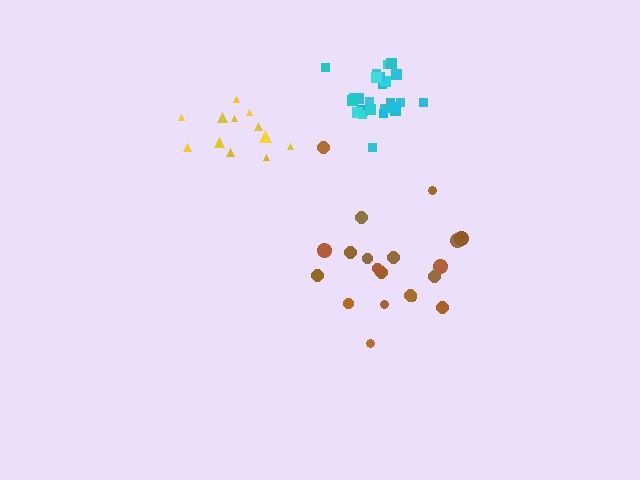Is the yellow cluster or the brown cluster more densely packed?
Yellow.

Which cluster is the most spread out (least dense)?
Brown.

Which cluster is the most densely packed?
Cyan.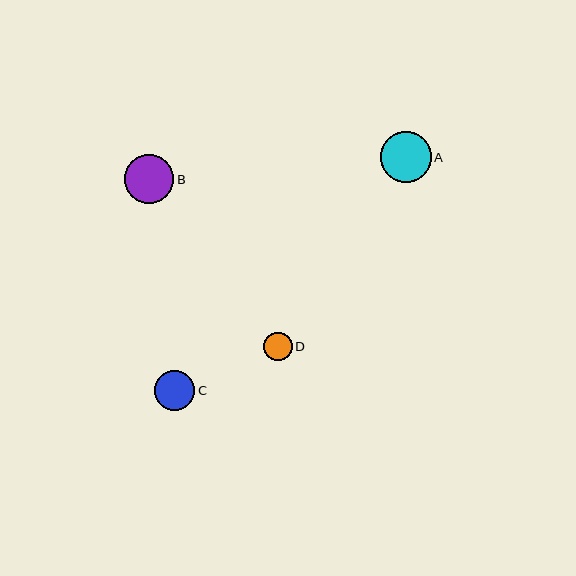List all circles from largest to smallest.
From largest to smallest: A, B, C, D.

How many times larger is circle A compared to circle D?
Circle A is approximately 1.8 times the size of circle D.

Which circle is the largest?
Circle A is the largest with a size of approximately 51 pixels.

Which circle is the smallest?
Circle D is the smallest with a size of approximately 28 pixels.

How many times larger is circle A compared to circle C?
Circle A is approximately 1.3 times the size of circle C.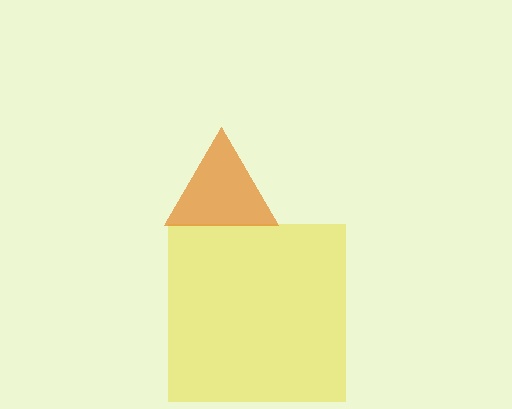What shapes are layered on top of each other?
The layered shapes are: a yellow square, an orange triangle.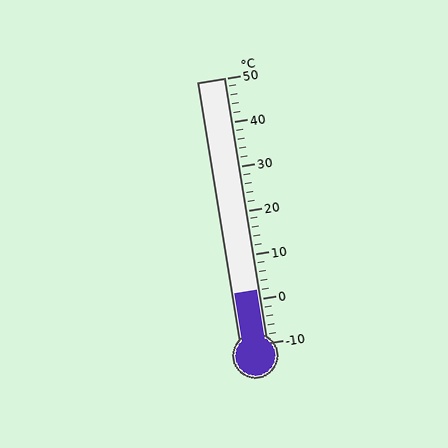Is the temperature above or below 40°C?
The temperature is below 40°C.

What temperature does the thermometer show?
The thermometer shows approximately 2°C.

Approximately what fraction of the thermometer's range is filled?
The thermometer is filled to approximately 20% of its range.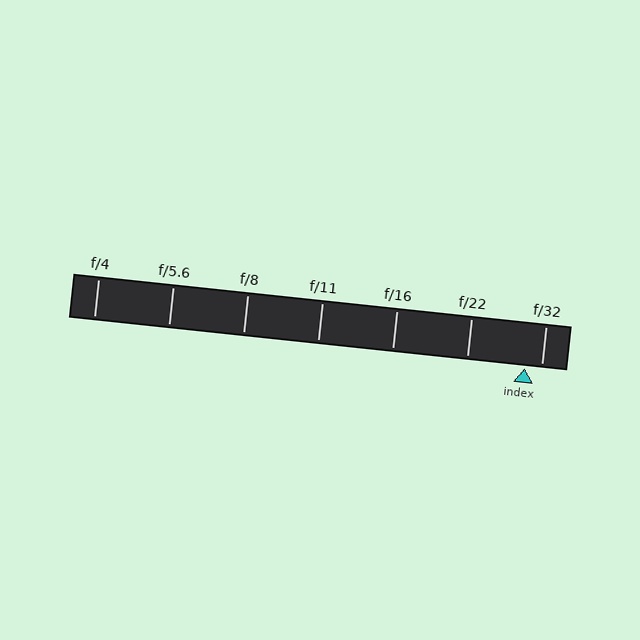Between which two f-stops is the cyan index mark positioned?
The index mark is between f/22 and f/32.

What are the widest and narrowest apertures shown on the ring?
The widest aperture shown is f/4 and the narrowest is f/32.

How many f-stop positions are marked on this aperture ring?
There are 7 f-stop positions marked.